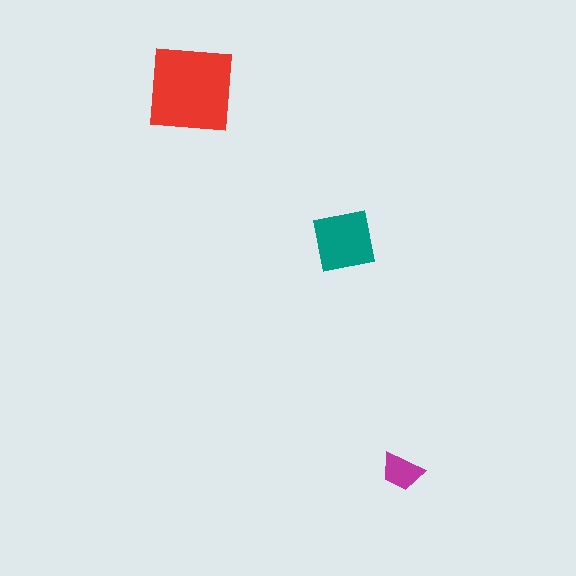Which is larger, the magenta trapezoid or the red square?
The red square.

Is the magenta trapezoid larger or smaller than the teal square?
Smaller.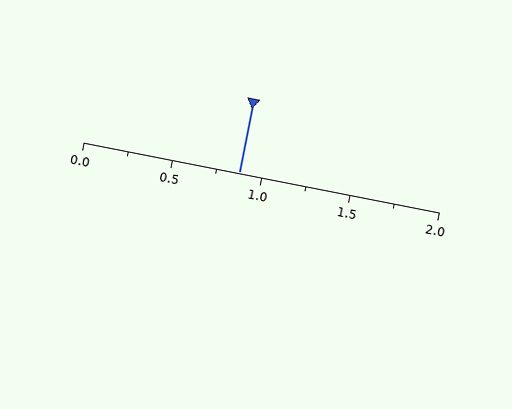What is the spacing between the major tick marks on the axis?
The major ticks are spaced 0.5 apart.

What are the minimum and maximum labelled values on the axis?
The axis runs from 0.0 to 2.0.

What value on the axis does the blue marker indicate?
The marker indicates approximately 0.88.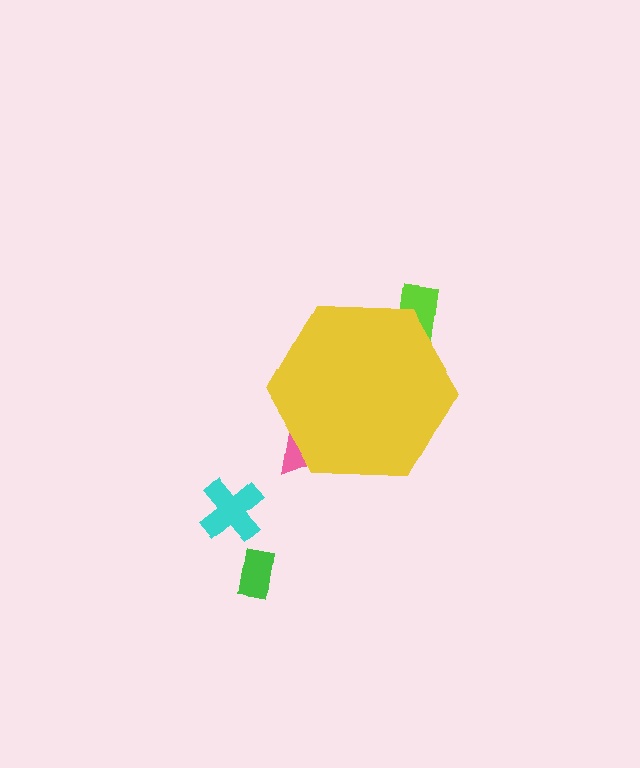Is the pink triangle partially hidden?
Yes, the pink triangle is partially hidden behind the yellow hexagon.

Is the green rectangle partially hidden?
No, the green rectangle is fully visible.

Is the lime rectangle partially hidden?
Yes, the lime rectangle is partially hidden behind the yellow hexagon.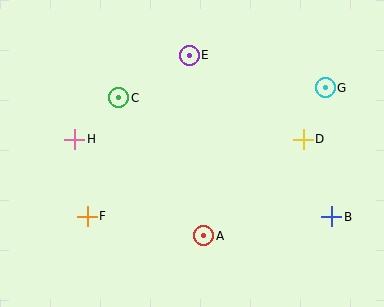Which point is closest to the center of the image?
Point A at (204, 236) is closest to the center.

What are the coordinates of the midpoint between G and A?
The midpoint between G and A is at (265, 162).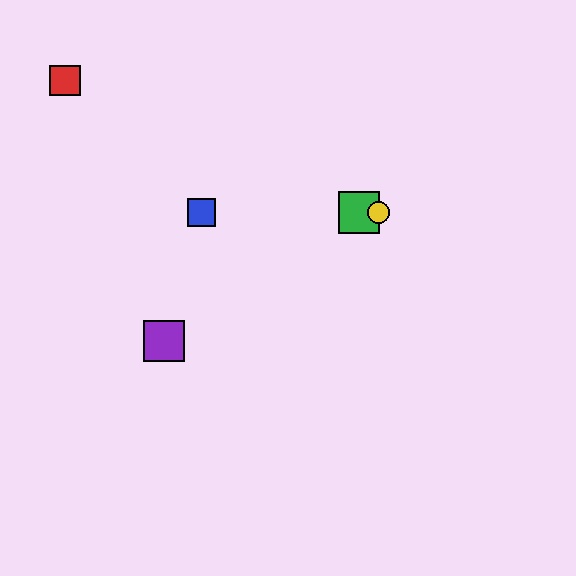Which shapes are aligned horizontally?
The blue square, the green square, the yellow circle are aligned horizontally.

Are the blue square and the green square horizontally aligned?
Yes, both are at y≈213.